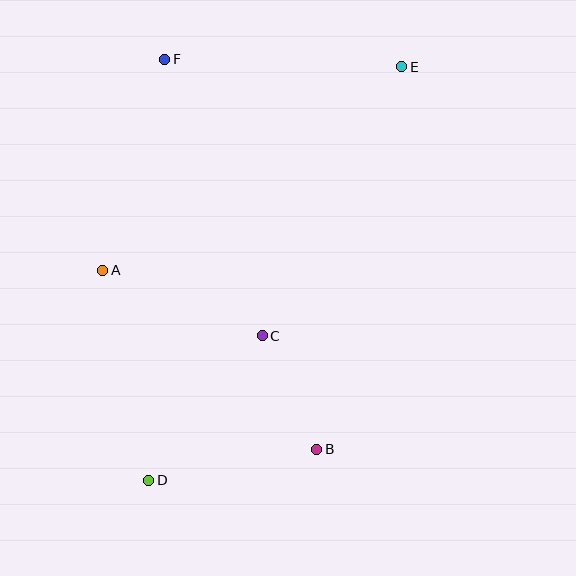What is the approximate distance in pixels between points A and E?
The distance between A and E is approximately 362 pixels.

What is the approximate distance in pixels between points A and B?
The distance between A and B is approximately 279 pixels.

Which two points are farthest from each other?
Points D and E are farthest from each other.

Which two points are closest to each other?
Points B and C are closest to each other.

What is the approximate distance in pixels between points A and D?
The distance between A and D is approximately 215 pixels.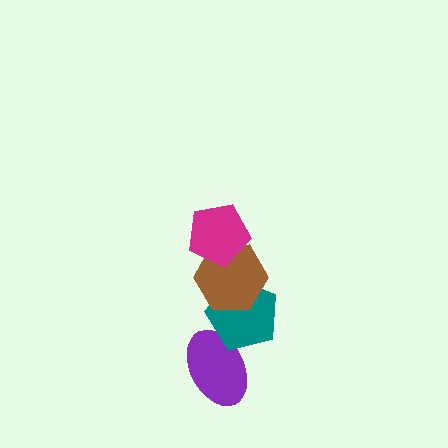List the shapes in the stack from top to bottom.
From top to bottom: the magenta pentagon, the brown hexagon, the teal pentagon, the purple ellipse.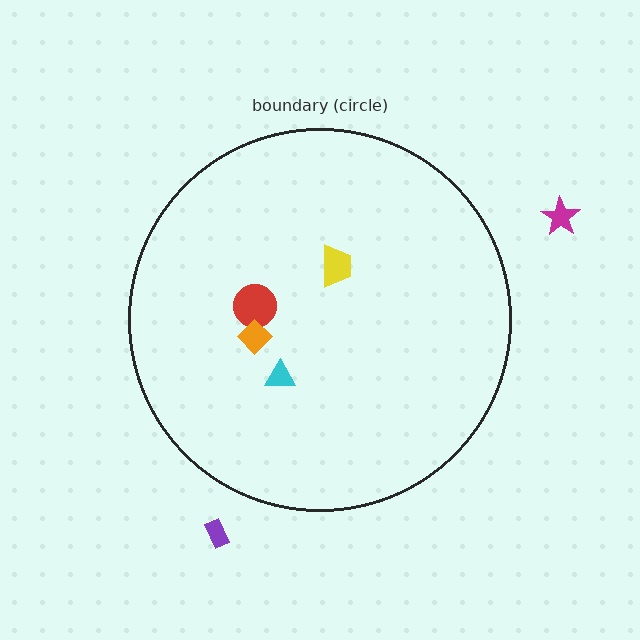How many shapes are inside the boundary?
4 inside, 2 outside.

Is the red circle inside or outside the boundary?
Inside.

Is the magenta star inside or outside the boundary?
Outside.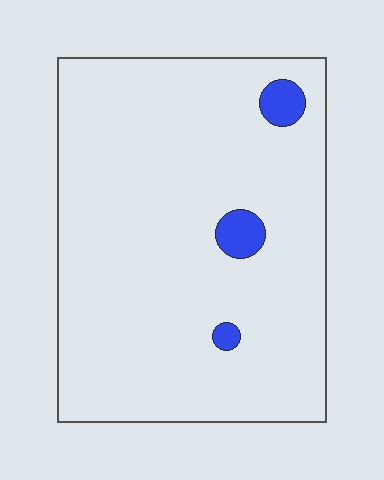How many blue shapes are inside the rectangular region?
3.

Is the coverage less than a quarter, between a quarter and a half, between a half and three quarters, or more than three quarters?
Less than a quarter.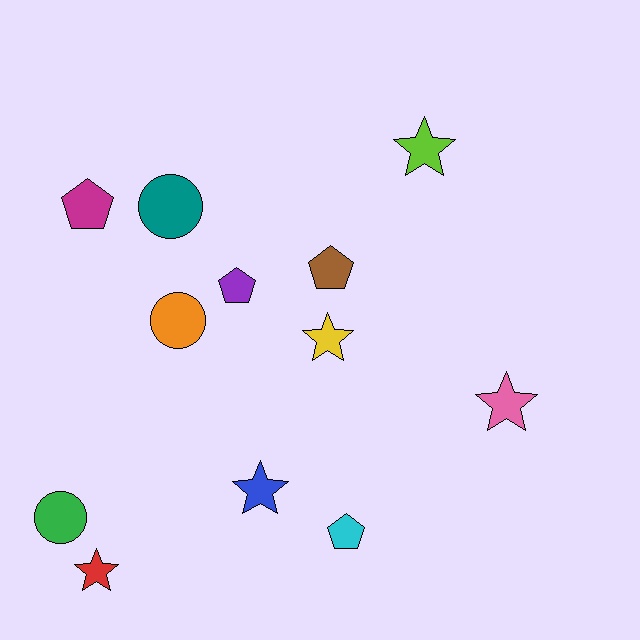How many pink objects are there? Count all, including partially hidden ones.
There is 1 pink object.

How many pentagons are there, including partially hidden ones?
There are 4 pentagons.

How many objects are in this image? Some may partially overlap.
There are 12 objects.